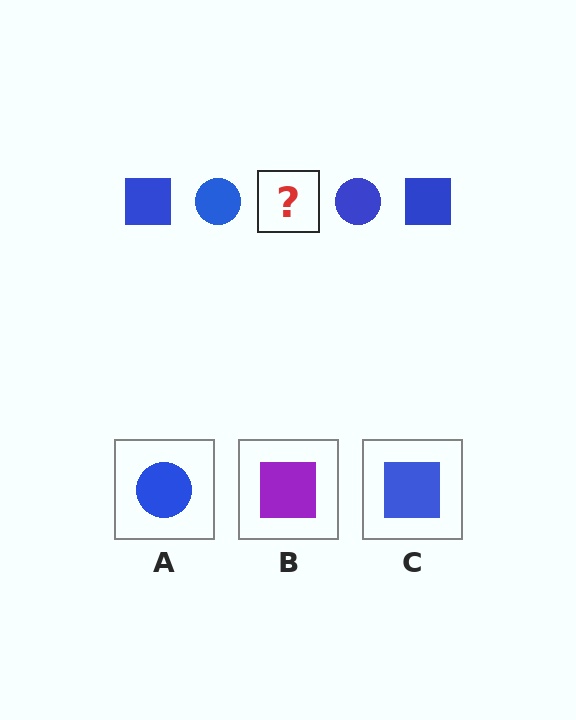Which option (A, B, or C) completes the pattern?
C.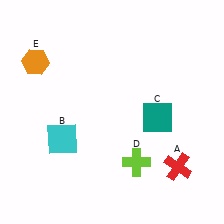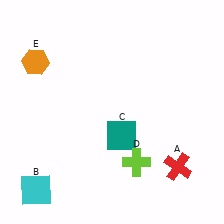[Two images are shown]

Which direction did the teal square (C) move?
The teal square (C) moved left.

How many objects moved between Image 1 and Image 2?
2 objects moved between the two images.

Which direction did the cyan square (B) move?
The cyan square (B) moved down.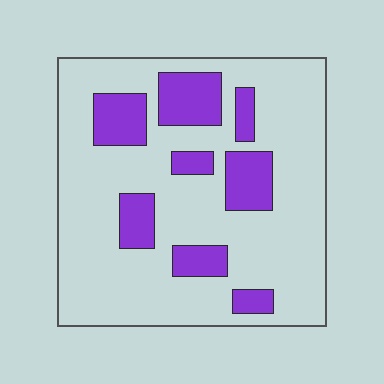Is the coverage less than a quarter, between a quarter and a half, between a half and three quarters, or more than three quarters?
Less than a quarter.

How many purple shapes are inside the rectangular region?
8.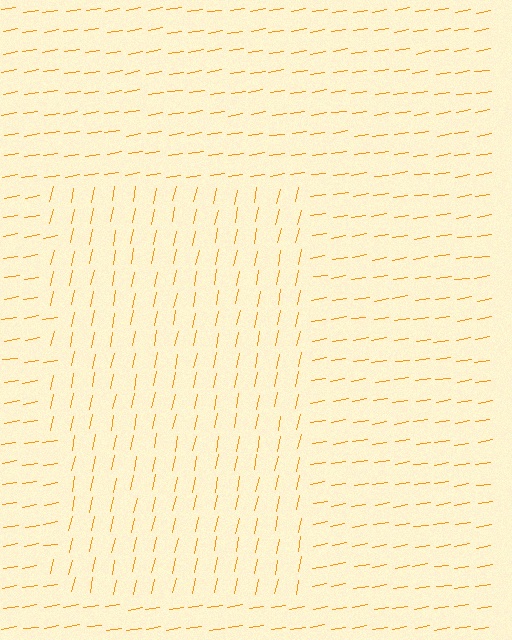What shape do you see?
I see a rectangle.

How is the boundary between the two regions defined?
The boundary is defined purely by a change in line orientation (approximately 69 degrees difference). All lines are the same color and thickness.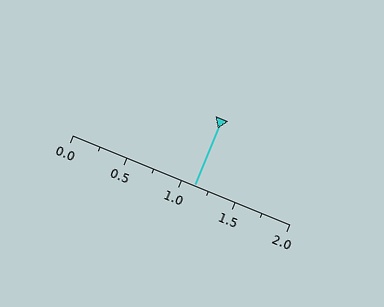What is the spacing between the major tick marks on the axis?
The major ticks are spaced 0.5 apart.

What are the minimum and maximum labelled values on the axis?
The axis runs from 0.0 to 2.0.